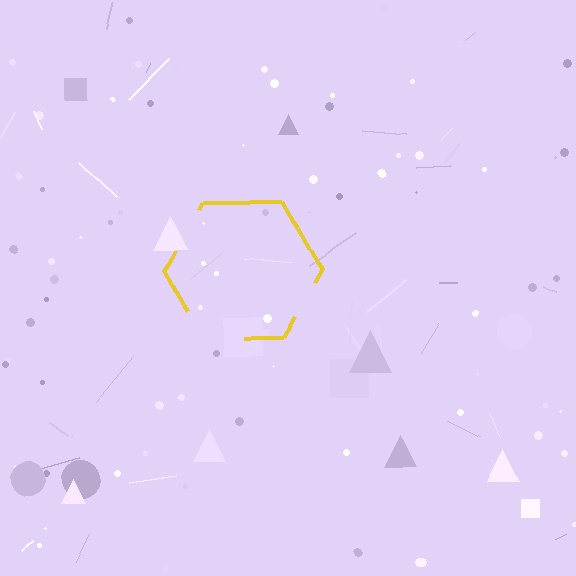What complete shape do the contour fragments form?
The contour fragments form a hexagon.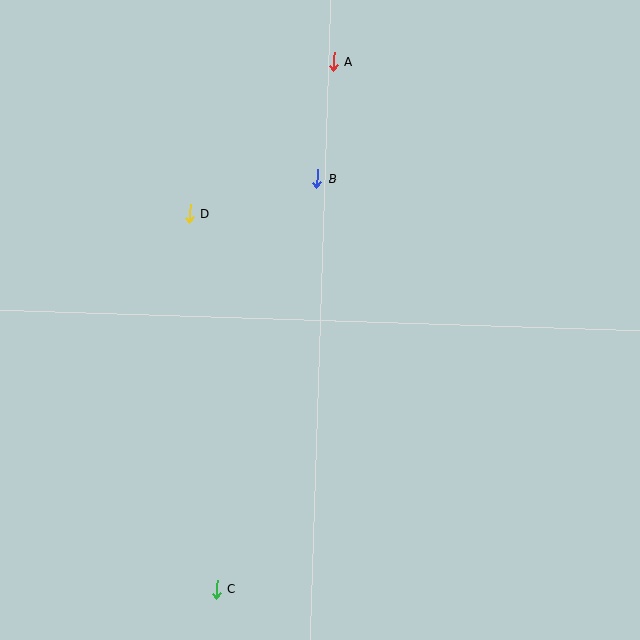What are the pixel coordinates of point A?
Point A is at (334, 61).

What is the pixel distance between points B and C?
The distance between B and C is 423 pixels.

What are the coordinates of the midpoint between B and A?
The midpoint between B and A is at (325, 120).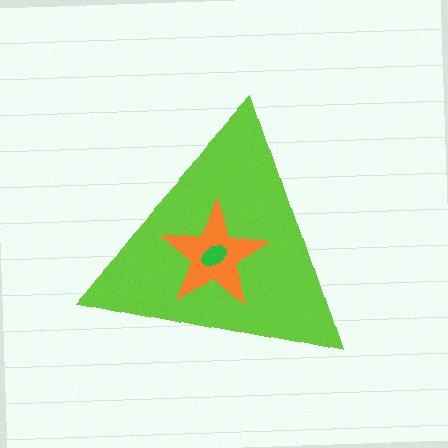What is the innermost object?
The green ellipse.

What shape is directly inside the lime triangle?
The orange star.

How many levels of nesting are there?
3.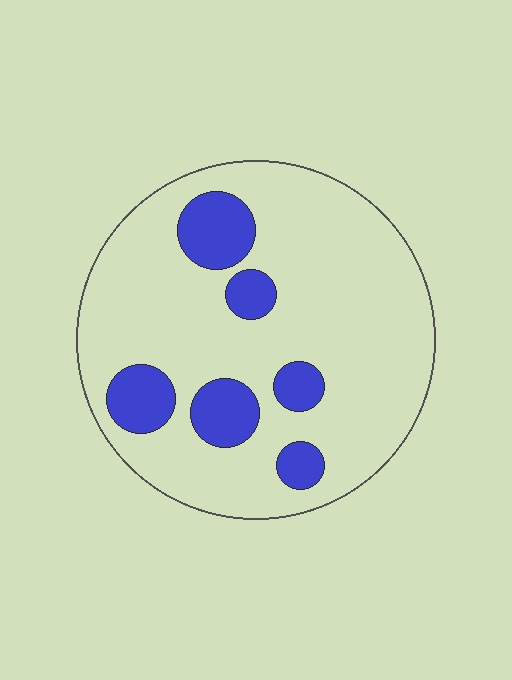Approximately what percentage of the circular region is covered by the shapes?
Approximately 20%.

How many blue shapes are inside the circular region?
6.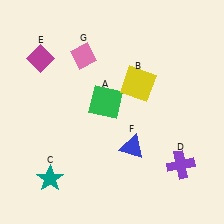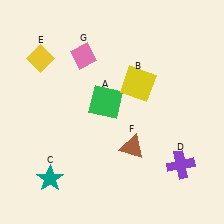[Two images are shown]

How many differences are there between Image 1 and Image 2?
There are 2 differences between the two images.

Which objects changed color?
E changed from magenta to yellow. F changed from blue to brown.